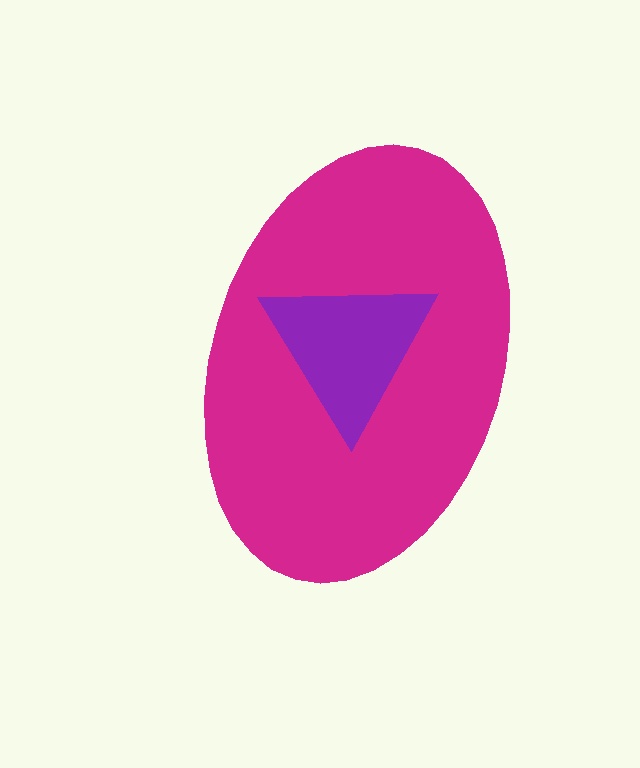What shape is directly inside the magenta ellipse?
The purple triangle.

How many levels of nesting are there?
2.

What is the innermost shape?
The purple triangle.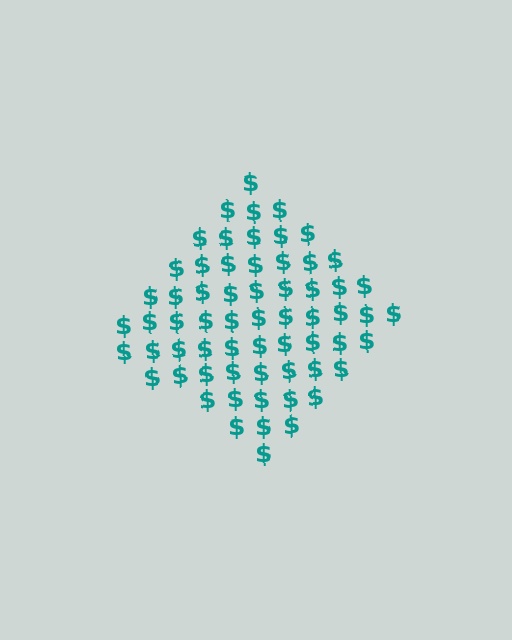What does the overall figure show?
The overall figure shows a diamond.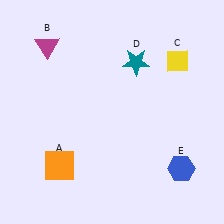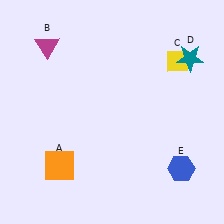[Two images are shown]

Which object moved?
The teal star (D) moved right.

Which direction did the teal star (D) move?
The teal star (D) moved right.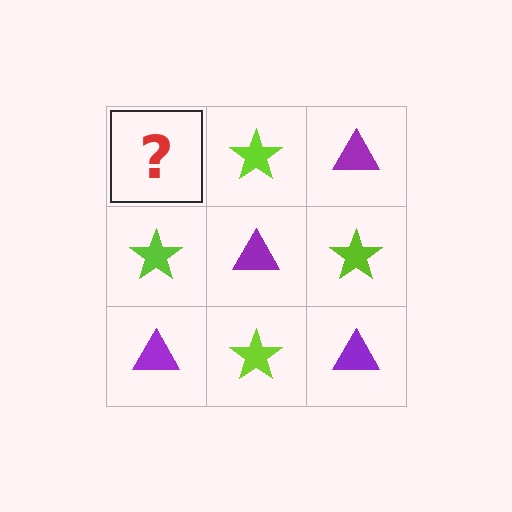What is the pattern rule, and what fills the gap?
The rule is that it alternates purple triangle and lime star in a checkerboard pattern. The gap should be filled with a purple triangle.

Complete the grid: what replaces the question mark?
The question mark should be replaced with a purple triangle.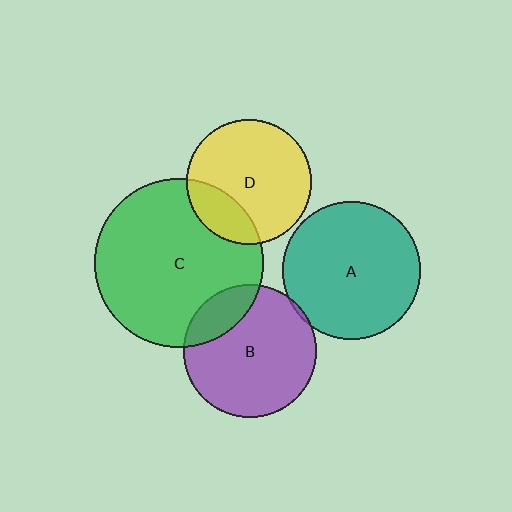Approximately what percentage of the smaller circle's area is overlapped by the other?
Approximately 5%.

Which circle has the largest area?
Circle C (green).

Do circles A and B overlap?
Yes.